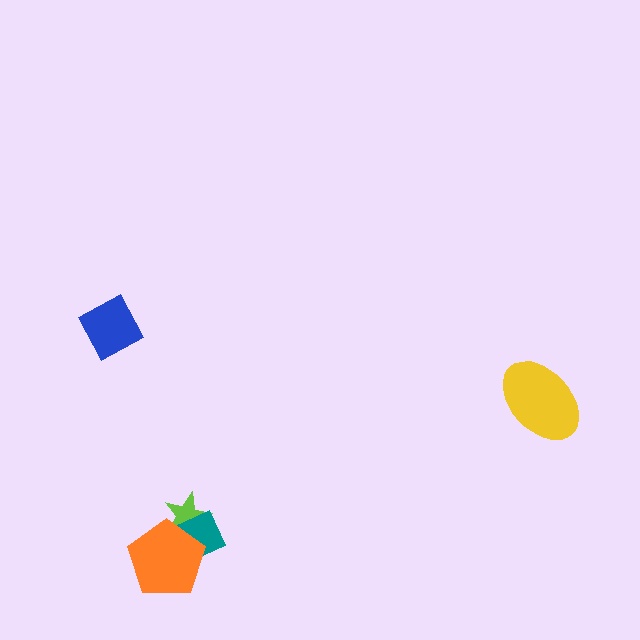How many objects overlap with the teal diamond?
2 objects overlap with the teal diamond.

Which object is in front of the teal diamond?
The orange pentagon is in front of the teal diamond.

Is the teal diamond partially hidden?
Yes, it is partially covered by another shape.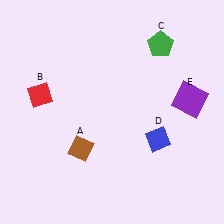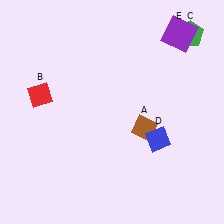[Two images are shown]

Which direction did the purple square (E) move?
The purple square (E) moved up.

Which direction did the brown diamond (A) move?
The brown diamond (A) moved right.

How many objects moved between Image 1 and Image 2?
3 objects moved between the two images.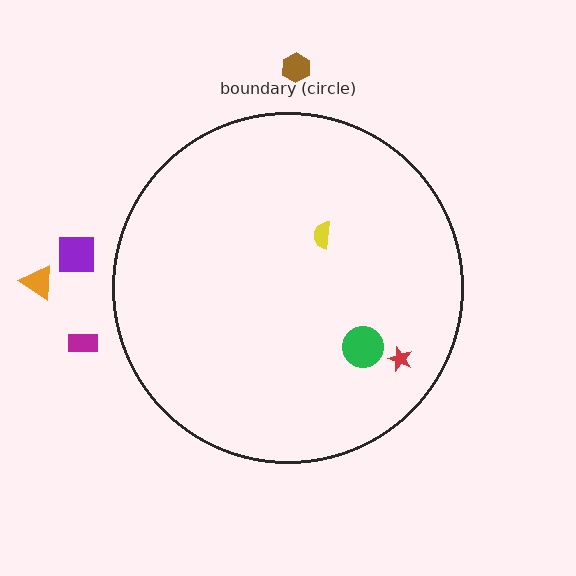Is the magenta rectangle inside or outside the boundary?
Outside.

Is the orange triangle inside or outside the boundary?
Outside.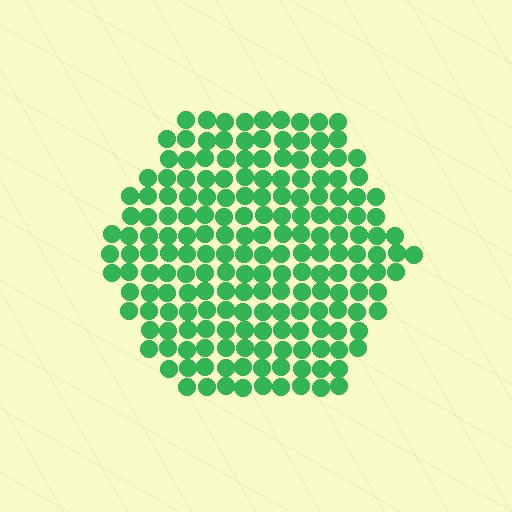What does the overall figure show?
The overall figure shows a hexagon.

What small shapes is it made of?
It is made of small circles.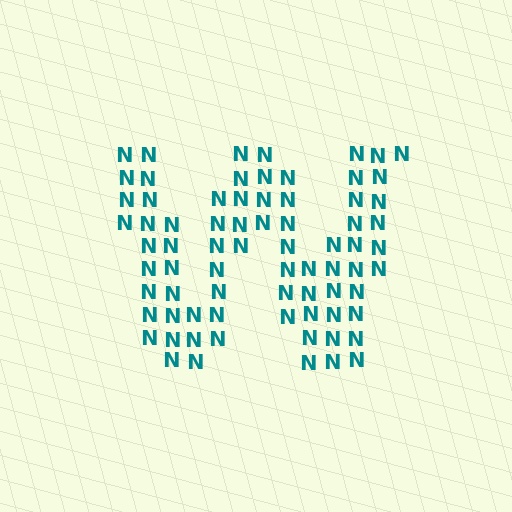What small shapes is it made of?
It is made of small letter N's.